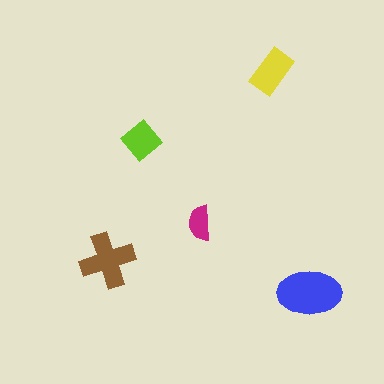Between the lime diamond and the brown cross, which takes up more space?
The brown cross.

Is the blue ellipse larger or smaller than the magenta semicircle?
Larger.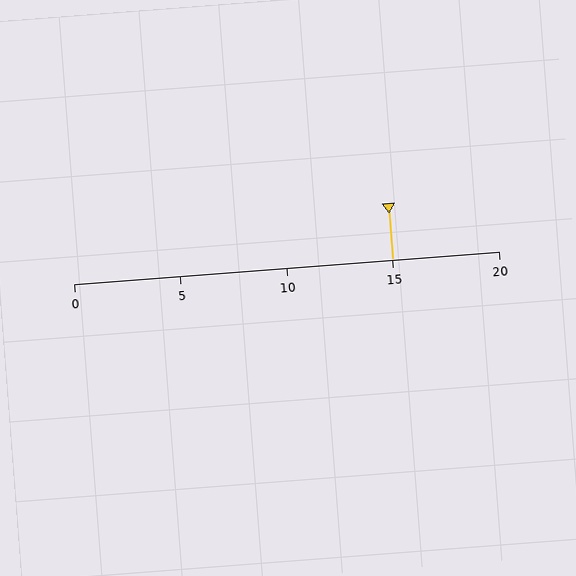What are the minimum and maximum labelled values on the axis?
The axis runs from 0 to 20.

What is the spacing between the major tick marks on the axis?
The major ticks are spaced 5 apart.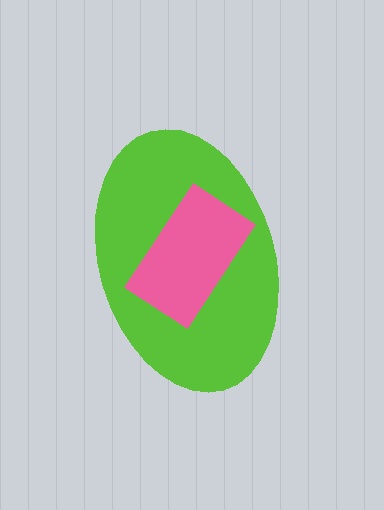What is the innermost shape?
The pink rectangle.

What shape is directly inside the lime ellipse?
The pink rectangle.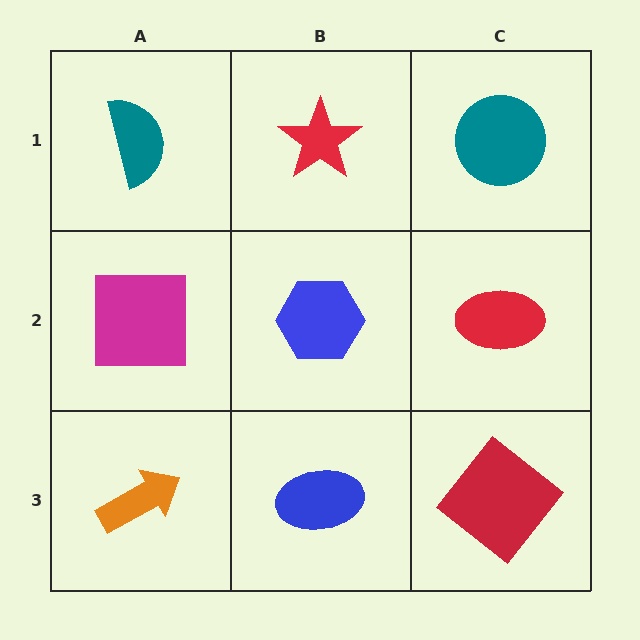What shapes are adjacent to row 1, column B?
A blue hexagon (row 2, column B), a teal semicircle (row 1, column A), a teal circle (row 1, column C).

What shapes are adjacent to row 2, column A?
A teal semicircle (row 1, column A), an orange arrow (row 3, column A), a blue hexagon (row 2, column B).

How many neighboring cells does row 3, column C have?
2.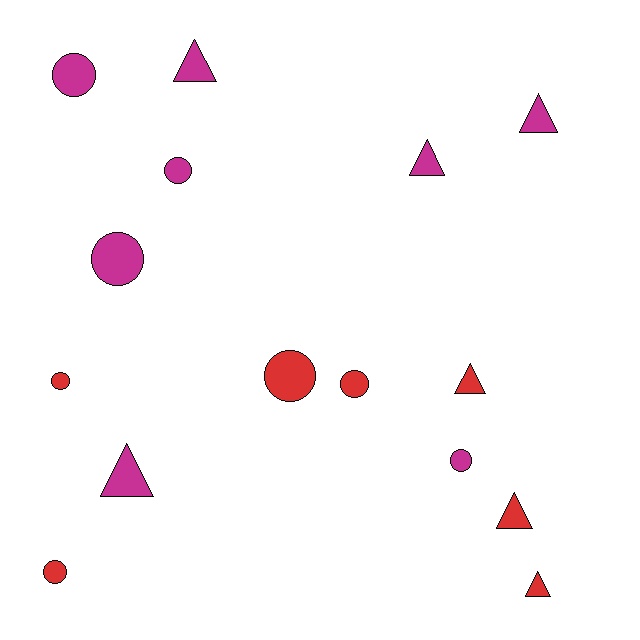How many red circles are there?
There are 4 red circles.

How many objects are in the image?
There are 15 objects.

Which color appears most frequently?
Magenta, with 8 objects.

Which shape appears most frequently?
Circle, with 8 objects.